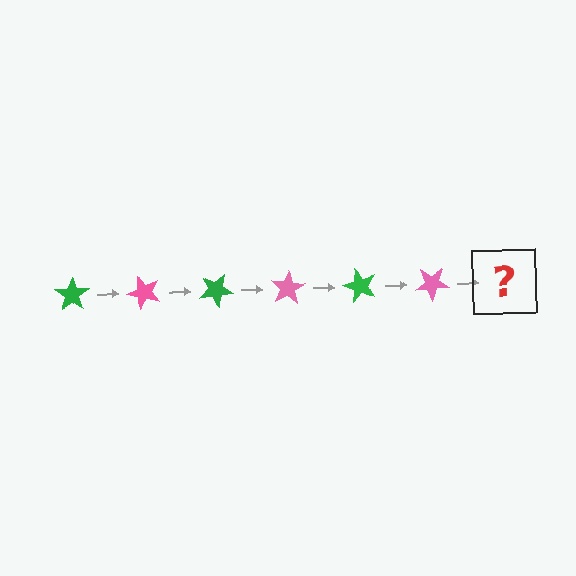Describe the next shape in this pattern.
It should be a green star, rotated 300 degrees from the start.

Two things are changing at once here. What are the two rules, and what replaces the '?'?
The two rules are that it rotates 50 degrees each step and the color cycles through green and pink. The '?' should be a green star, rotated 300 degrees from the start.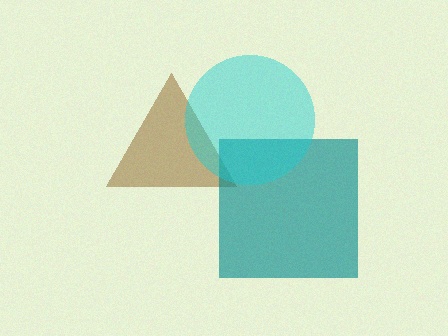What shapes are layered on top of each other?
The layered shapes are: a brown triangle, a teal square, a cyan circle.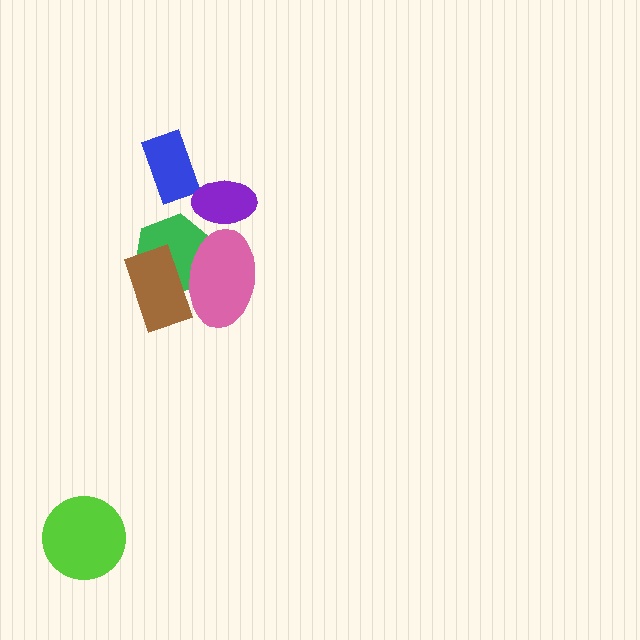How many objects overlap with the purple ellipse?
0 objects overlap with the purple ellipse.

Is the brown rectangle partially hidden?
Yes, it is partially covered by another shape.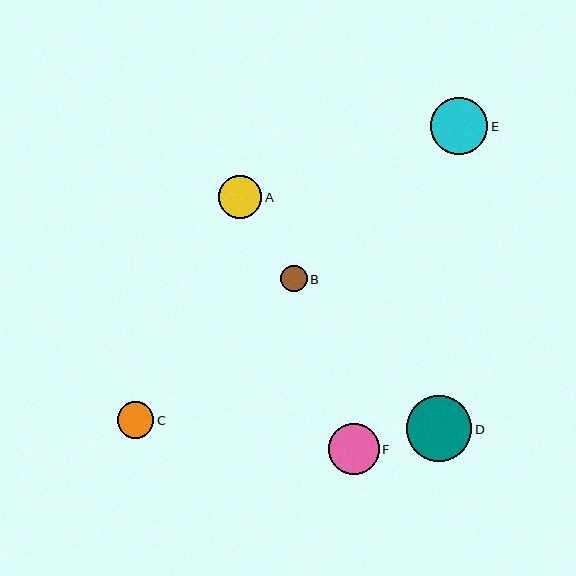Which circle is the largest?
Circle D is the largest with a size of approximately 66 pixels.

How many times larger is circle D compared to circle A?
Circle D is approximately 1.5 times the size of circle A.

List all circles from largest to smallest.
From largest to smallest: D, E, F, A, C, B.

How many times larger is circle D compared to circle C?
Circle D is approximately 1.8 times the size of circle C.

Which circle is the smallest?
Circle B is the smallest with a size of approximately 27 pixels.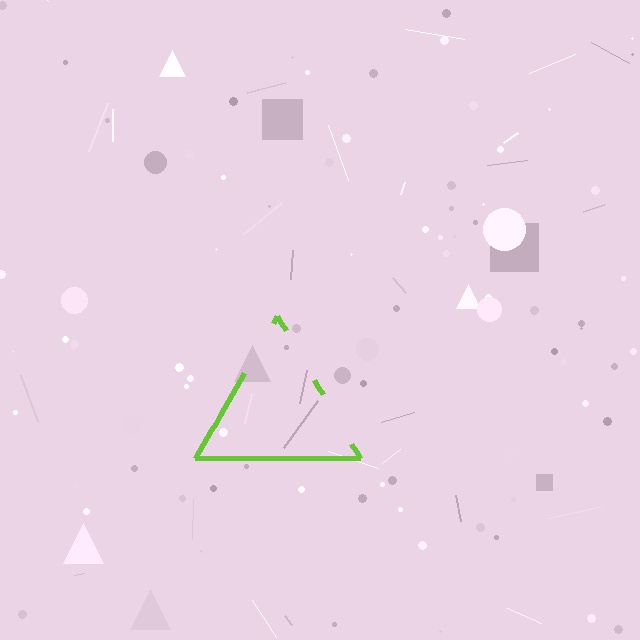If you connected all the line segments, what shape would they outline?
They would outline a triangle.